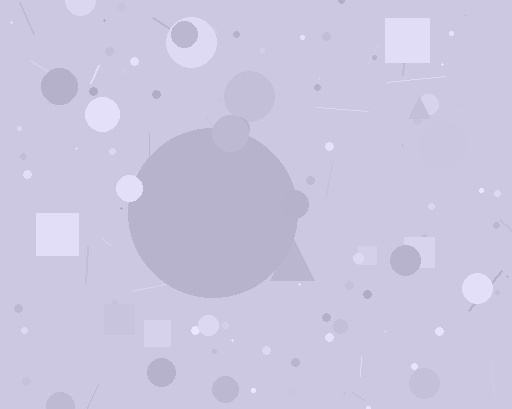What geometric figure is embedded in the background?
A circle is embedded in the background.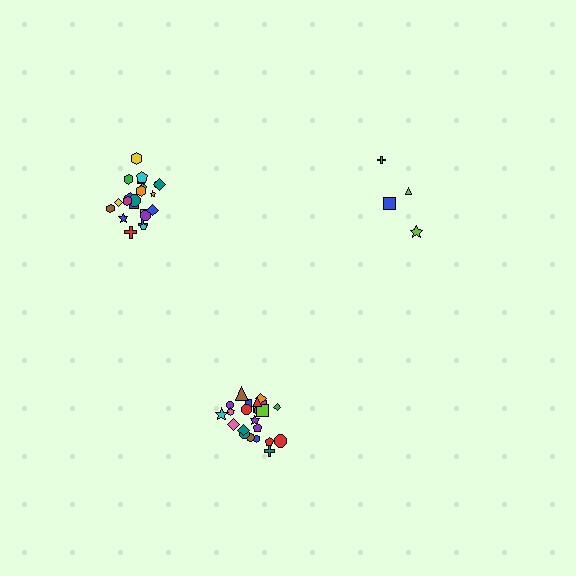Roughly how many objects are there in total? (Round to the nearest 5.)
Roughly 50 objects in total.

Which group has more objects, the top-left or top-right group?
The top-left group.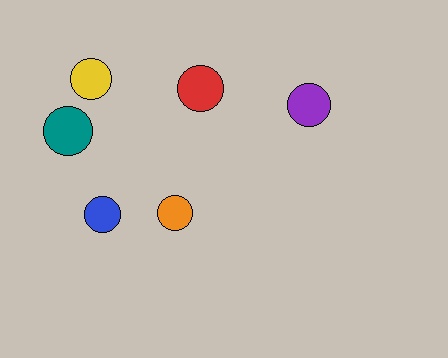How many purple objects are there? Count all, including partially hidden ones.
There is 1 purple object.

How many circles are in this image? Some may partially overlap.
There are 6 circles.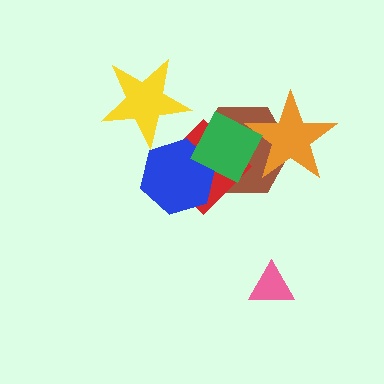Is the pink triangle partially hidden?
No, no other shape covers it.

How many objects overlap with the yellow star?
0 objects overlap with the yellow star.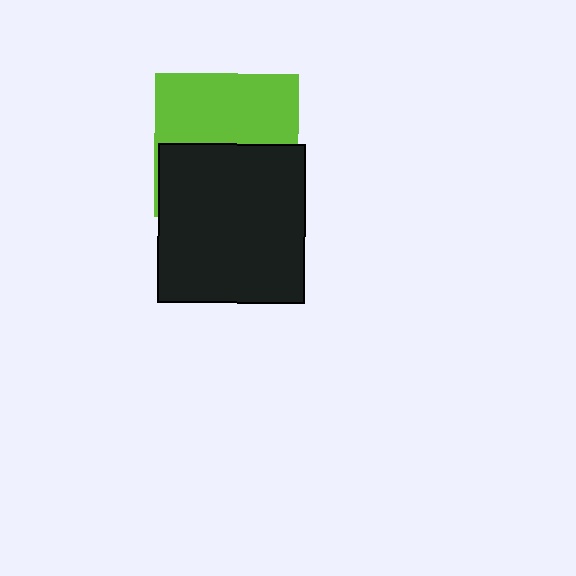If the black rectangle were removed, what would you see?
You would see the complete lime square.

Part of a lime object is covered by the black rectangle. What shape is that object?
It is a square.